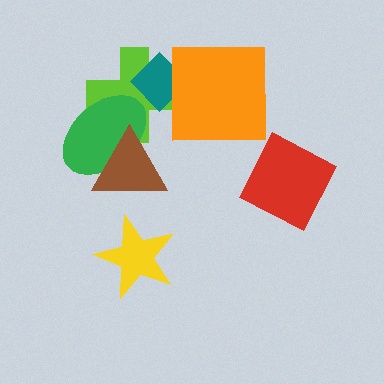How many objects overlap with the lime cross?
4 objects overlap with the lime cross.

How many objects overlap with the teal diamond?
2 objects overlap with the teal diamond.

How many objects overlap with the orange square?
2 objects overlap with the orange square.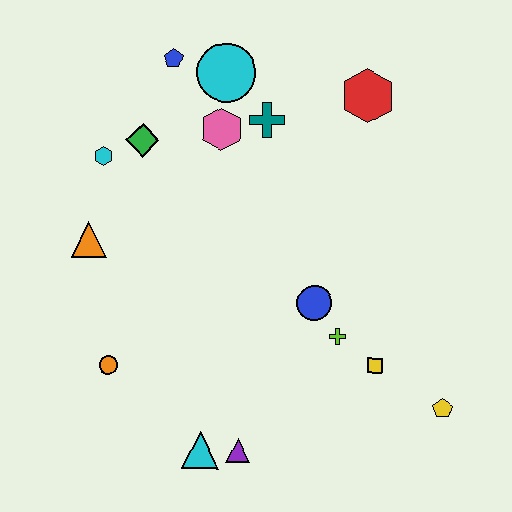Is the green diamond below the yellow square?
No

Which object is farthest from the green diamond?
The yellow pentagon is farthest from the green diamond.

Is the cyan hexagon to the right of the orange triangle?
Yes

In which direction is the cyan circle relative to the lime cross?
The cyan circle is above the lime cross.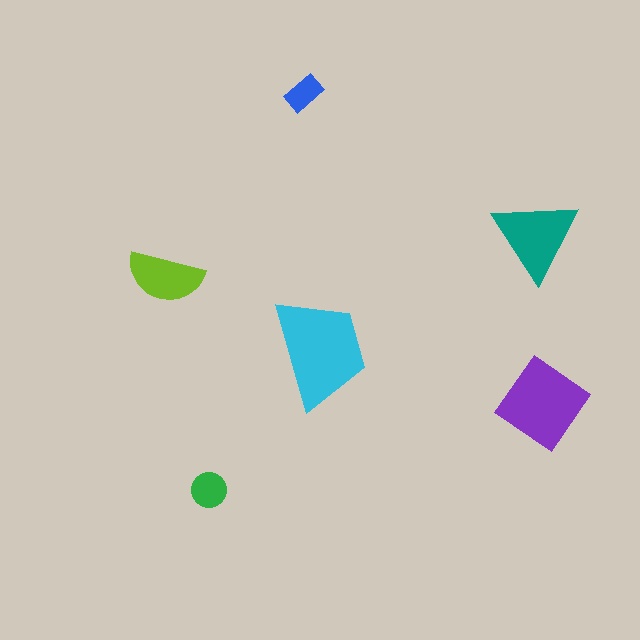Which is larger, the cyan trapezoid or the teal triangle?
The cyan trapezoid.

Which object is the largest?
The cyan trapezoid.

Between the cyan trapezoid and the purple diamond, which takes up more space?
The cyan trapezoid.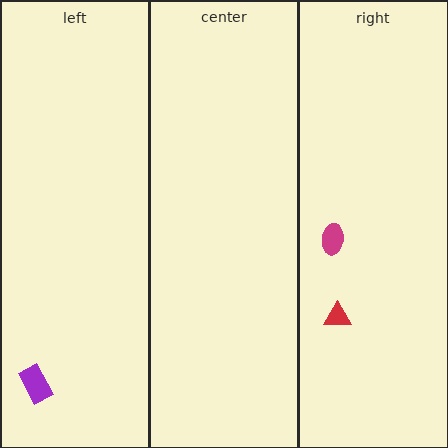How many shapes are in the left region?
1.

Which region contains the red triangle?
The right region.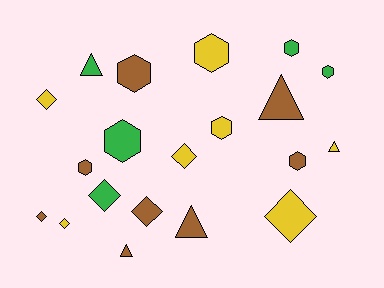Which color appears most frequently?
Brown, with 8 objects.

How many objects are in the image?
There are 20 objects.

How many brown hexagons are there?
There are 3 brown hexagons.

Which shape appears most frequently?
Hexagon, with 8 objects.